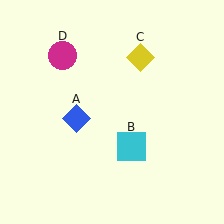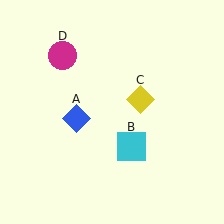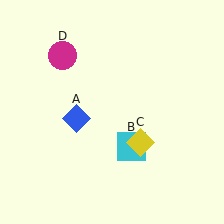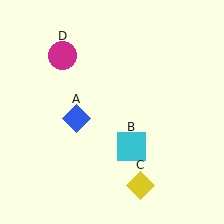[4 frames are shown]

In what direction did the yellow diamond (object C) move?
The yellow diamond (object C) moved down.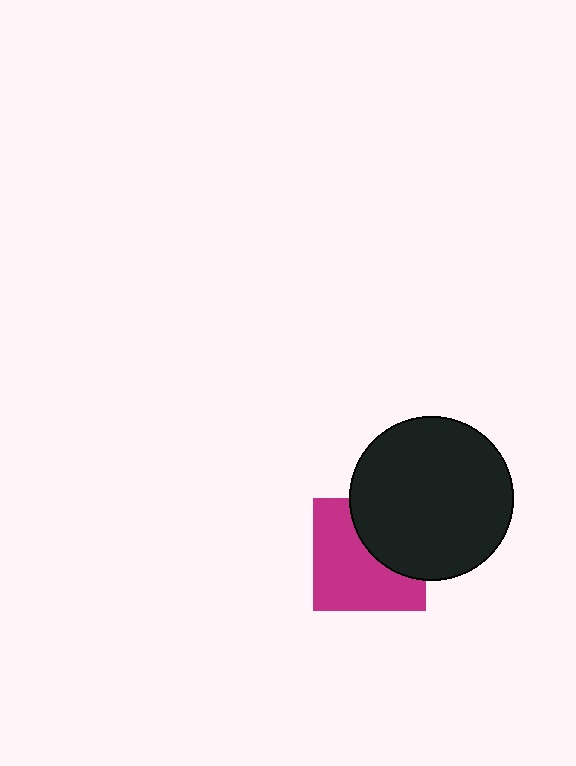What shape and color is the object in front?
The object in front is a black circle.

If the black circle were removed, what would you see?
You would see the complete magenta square.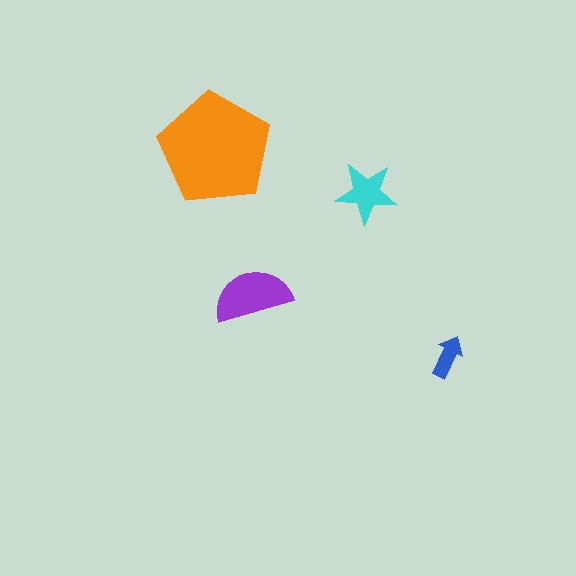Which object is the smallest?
The blue arrow.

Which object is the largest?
The orange pentagon.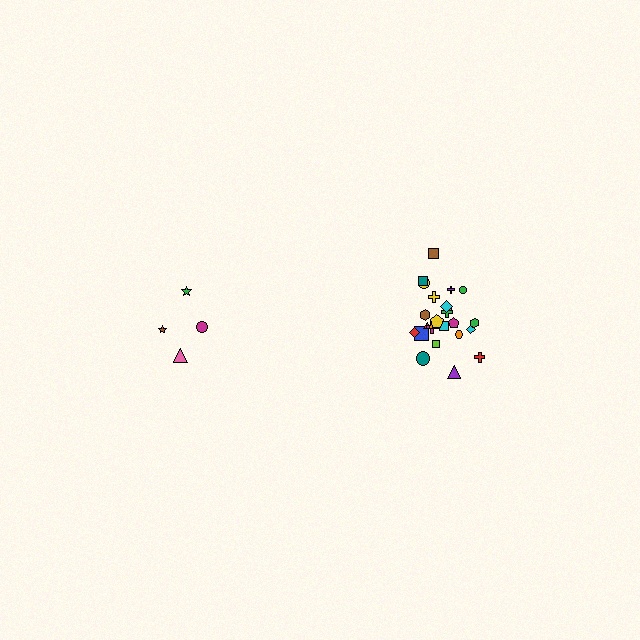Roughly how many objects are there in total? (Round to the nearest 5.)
Roughly 30 objects in total.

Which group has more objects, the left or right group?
The right group.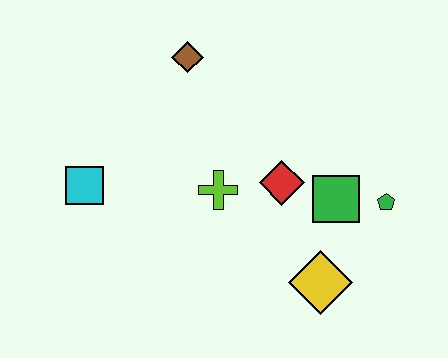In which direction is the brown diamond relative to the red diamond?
The brown diamond is above the red diamond.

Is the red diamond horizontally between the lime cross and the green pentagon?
Yes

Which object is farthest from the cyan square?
The green pentagon is farthest from the cyan square.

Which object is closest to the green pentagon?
The green square is closest to the green pentagon.